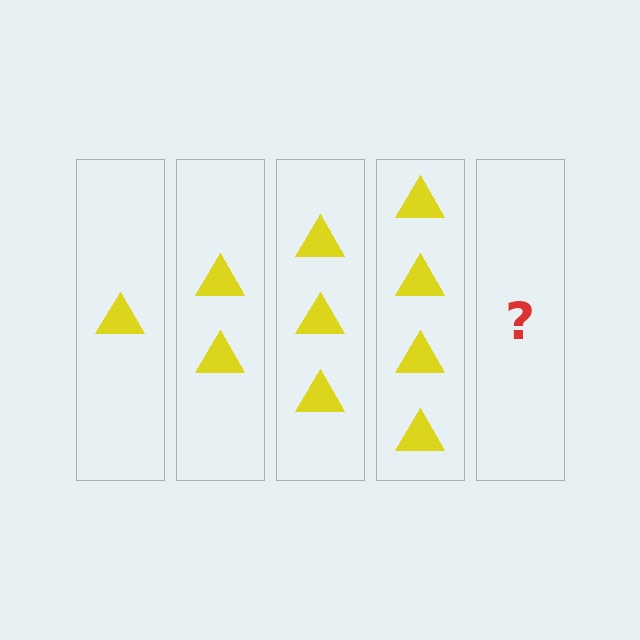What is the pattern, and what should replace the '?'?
The pattern is that each step adds one more triangle. The '?' should be 5 triangles.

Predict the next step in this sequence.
The next step is 5 triangles.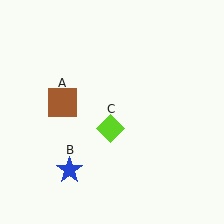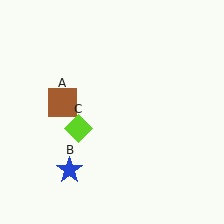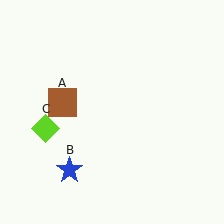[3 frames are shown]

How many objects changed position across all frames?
1 object changed position: lime diamond (object C).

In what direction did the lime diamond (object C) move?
The lime diamond (object C) moved left.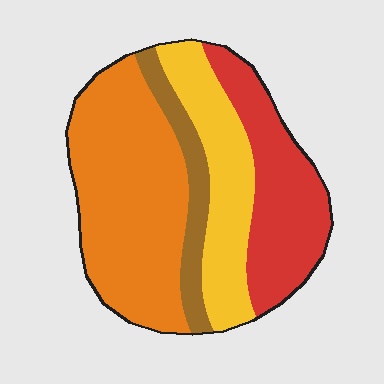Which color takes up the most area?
Orange, at roughly 40%.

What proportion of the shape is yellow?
Yellow covers roughly 20% of the shape.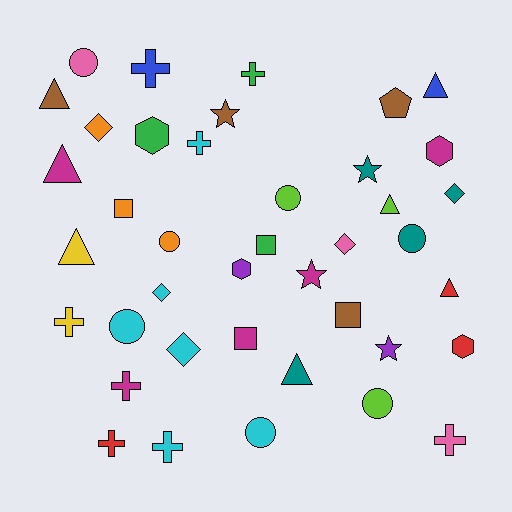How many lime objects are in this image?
There are 3 lime objects.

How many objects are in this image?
There are 40 objects.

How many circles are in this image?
There are 7 circles.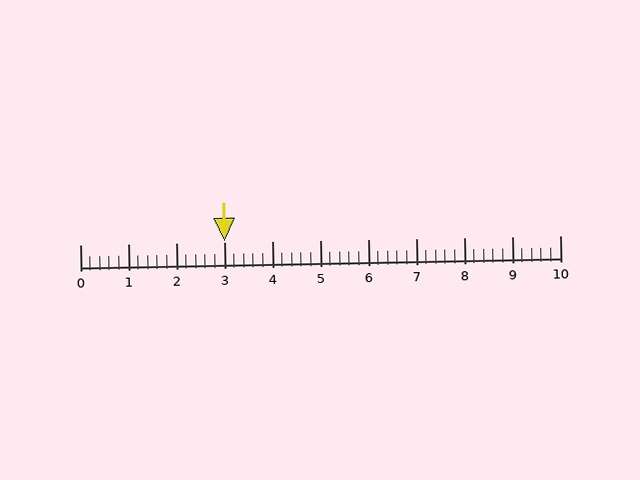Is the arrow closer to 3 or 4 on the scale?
The arrow is closer to 3.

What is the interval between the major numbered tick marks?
The major tick marks are spaced 1 units apart.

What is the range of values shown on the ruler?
The ruler shows values from 0 to 10.